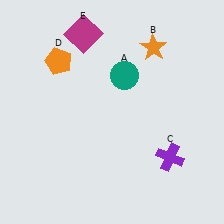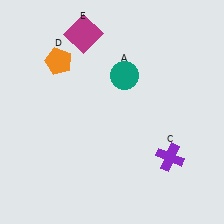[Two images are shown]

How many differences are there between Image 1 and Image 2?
There is 1 difference between the two images.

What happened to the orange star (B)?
The orange star (B) was removed in Image 2. It was in the top-right area of Image 1.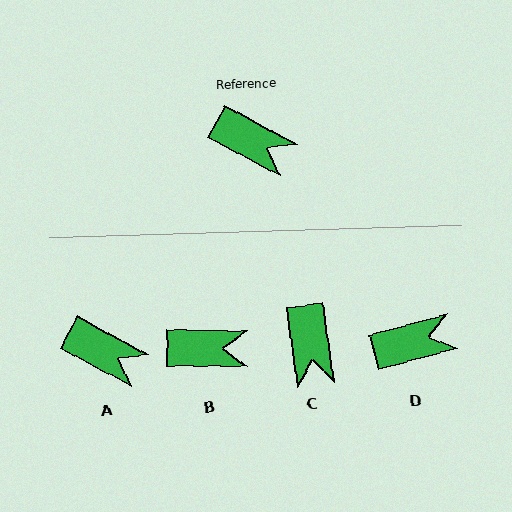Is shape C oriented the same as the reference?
No, it is off by about 54 degrees.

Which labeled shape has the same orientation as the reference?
A.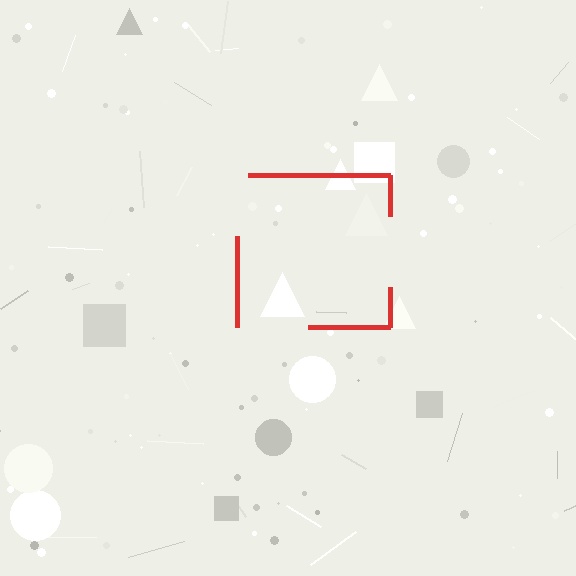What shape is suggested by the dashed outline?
The dashed outline suggests a square.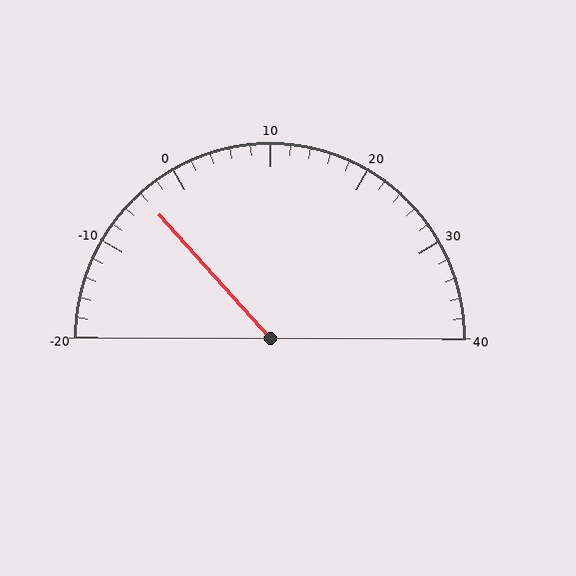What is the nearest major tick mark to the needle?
The nearest major tick mark is 0.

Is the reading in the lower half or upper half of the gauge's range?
The reading is in the lower half of the range (-20 to 40).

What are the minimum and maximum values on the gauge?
The gauge ranges from -20 to 40.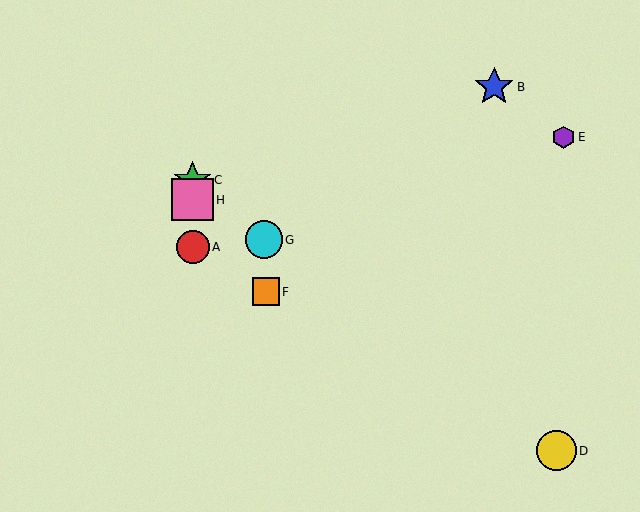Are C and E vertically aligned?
No, C is at x≈193 and E is at x≈563.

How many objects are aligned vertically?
3 objects (A, C, H) are aligned vertically.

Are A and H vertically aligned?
Yes, both are at x≈193.